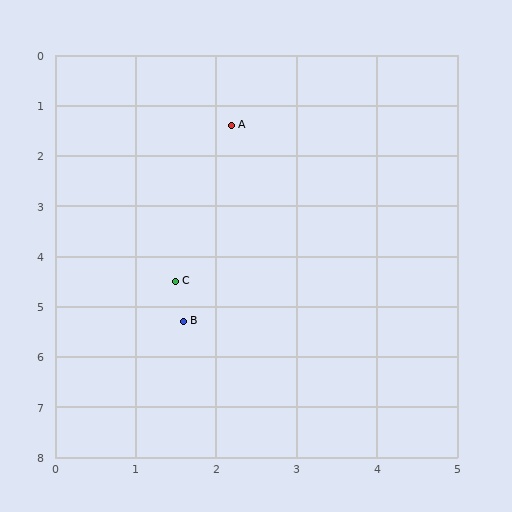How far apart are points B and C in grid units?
Points B and C are about 0.8 grid units apart.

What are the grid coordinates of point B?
Point B is at approximately (1.6, 5.3).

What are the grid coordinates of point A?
Point A is at approximately (2.2, 1.4).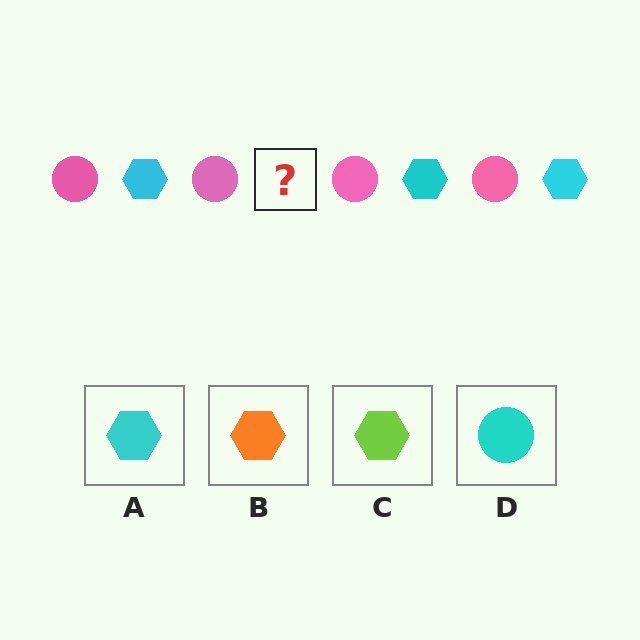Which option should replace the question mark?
Option A.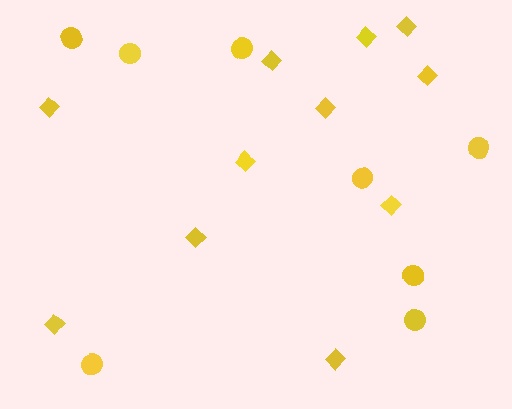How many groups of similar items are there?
There are 2 groups: one group of diamonds (11) and one group of circles (8).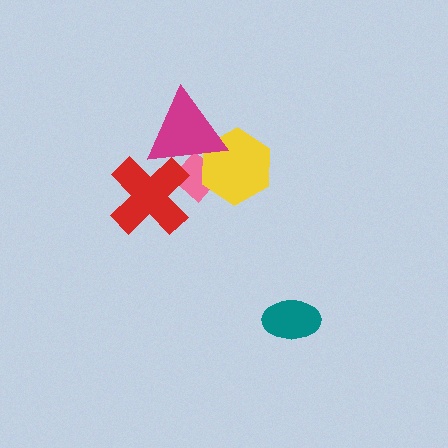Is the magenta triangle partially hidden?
No, no other shape covers it.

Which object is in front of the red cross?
The magenta triangle is in front of the red cross.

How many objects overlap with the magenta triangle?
3 objects overlap with the magenta triangle.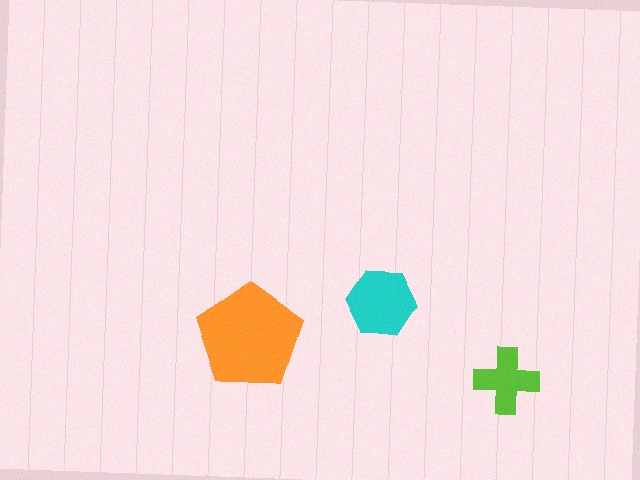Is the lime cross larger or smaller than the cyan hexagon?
Smaller.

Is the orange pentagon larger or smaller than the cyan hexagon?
Larger.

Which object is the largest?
The orange pentagon.